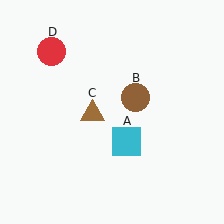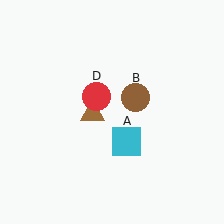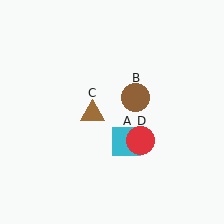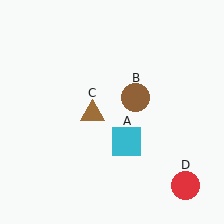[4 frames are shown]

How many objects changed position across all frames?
1 object changed position: red circle (object D).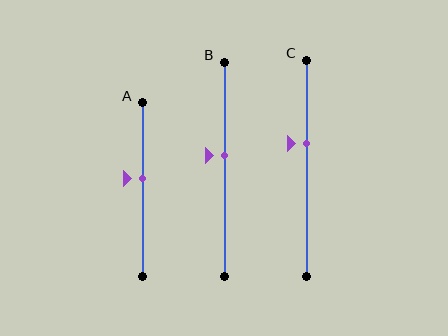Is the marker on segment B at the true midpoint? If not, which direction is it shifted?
No, the marker on segment B is shifted upward by about 6% of the segment length.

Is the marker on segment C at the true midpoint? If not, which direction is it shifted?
No, the marker on segment C is shifted upward by about 11% of the segment length.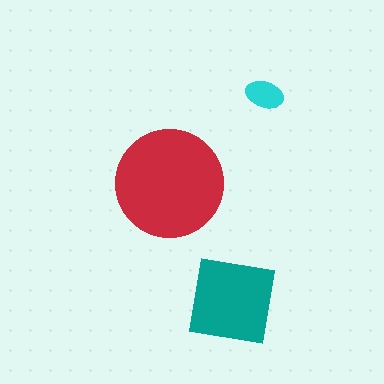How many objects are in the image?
There are 3 objects in the image.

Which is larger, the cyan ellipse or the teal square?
The teal square.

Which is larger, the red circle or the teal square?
The red circle.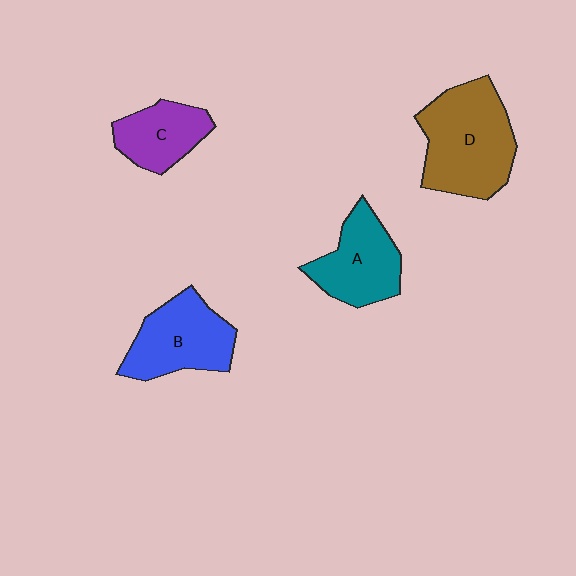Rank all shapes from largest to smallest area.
From largest to smallest: D (brown), B (blue), A (teal), C (purple).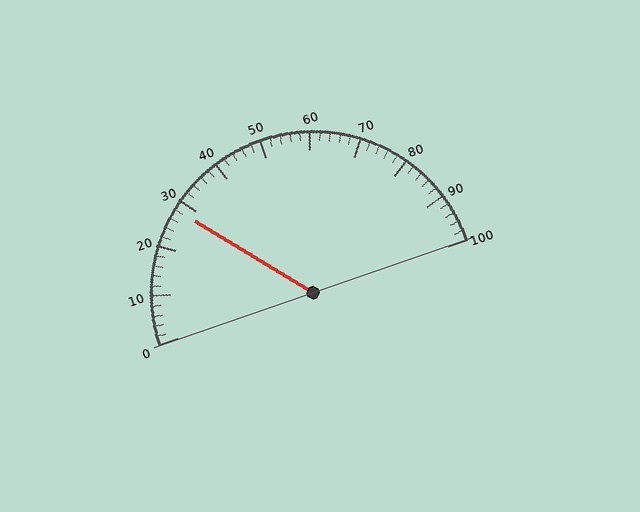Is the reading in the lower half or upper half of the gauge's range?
The reading is in the lower half of the range (0 to 100).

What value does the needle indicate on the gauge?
The needle indicates approximately 28.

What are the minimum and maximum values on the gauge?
The gauge ranges from 0 to 100.